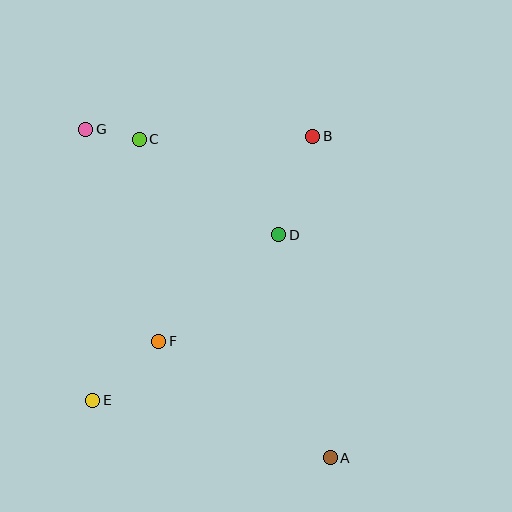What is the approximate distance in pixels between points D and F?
The distance between D and F is approximately 161 pixels.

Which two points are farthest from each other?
Points A and G are farthest from each other.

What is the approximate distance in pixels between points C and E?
The distance between C and E is approximately 265 pixels.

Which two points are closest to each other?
Points C and G are closest to each other.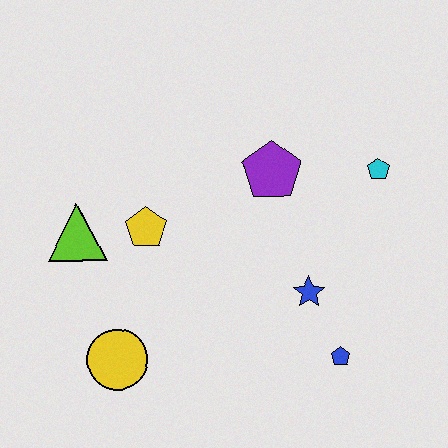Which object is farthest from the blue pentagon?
The lime triangle is farthest from the blue pentagon.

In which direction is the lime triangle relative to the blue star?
The lime triangle is to the left of the blue star.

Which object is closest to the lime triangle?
The yellow pentagon is closest to the lime triangle.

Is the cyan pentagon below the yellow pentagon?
No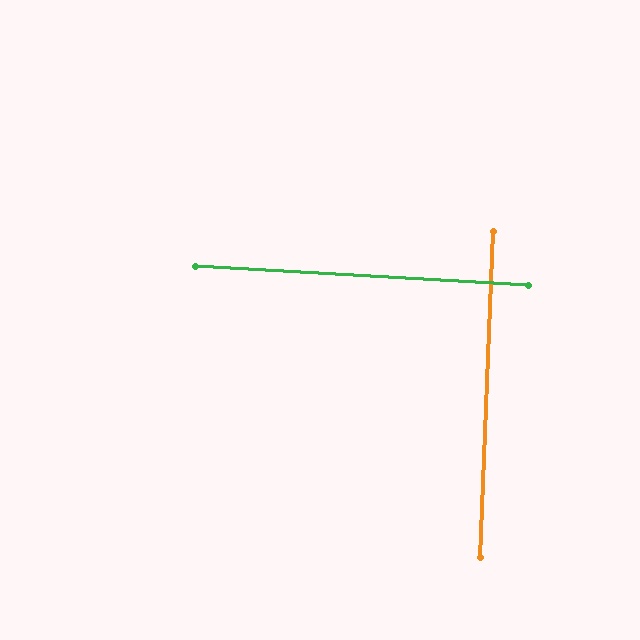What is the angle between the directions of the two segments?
Approximately 89 degrees.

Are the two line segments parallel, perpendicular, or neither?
Perpendicular — they meet at approximately 89°.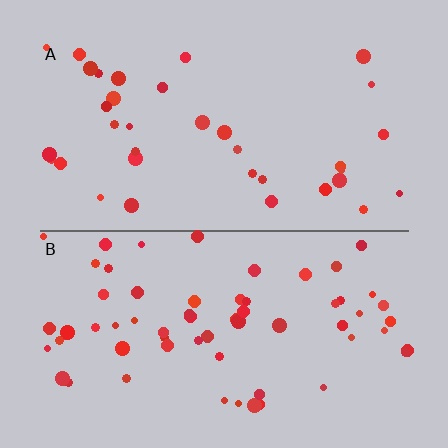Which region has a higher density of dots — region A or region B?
B (the bottom).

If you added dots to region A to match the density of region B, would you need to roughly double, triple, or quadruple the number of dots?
Approximately double.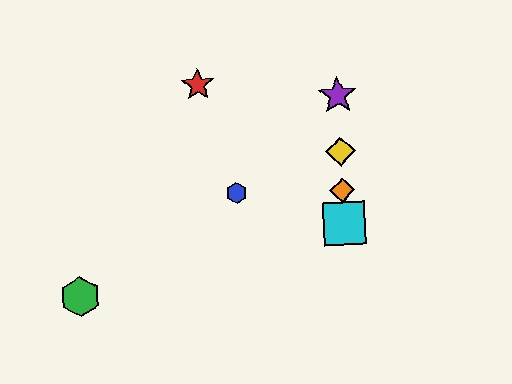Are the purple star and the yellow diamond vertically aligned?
Yes, both are at x≈337.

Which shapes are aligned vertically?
The yellow diamond, the purple star, the orange diamond, the cyan square are aligned vertically.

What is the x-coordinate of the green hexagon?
The green hexagon is at x≈80.